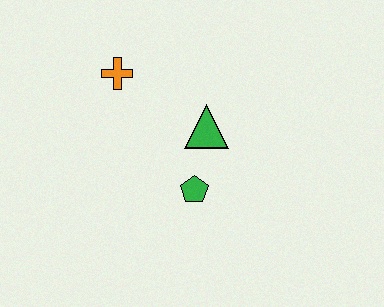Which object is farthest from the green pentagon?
The orange cross is farthest from the green pentagon.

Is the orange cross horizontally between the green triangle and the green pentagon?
No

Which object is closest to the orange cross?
The green triangle is closest to the orange cross.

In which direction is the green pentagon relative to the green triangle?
The green pentagon is below the green triangle.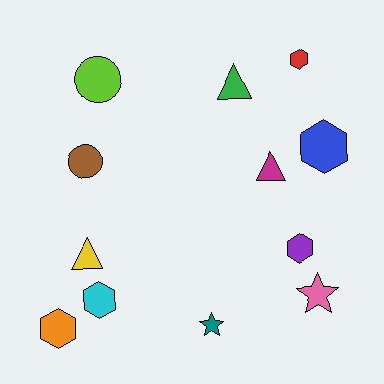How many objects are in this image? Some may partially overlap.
There are 12 objects.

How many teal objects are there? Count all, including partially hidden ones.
There is 1 teal object.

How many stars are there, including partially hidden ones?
There are 2 stars.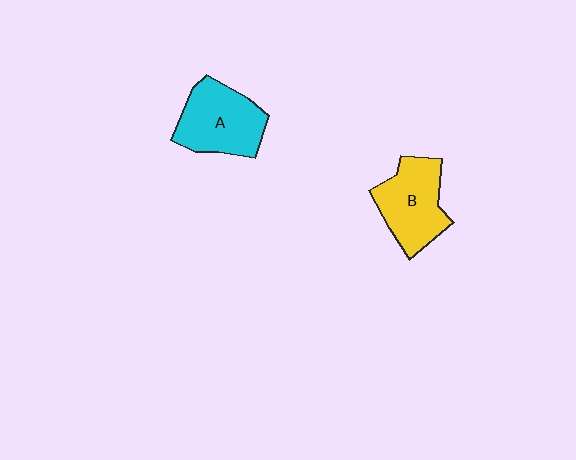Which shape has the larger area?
Shape A (cyan).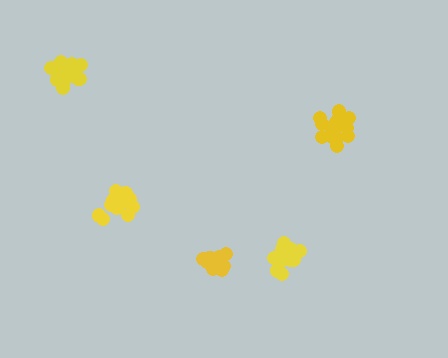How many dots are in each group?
Group 1: 16 dots, Group 2: 19 dots, Group 3: 18 dots, Group 4: 14 dots, Group 5: 14 dots (81 total).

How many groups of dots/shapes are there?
There are 5 groups.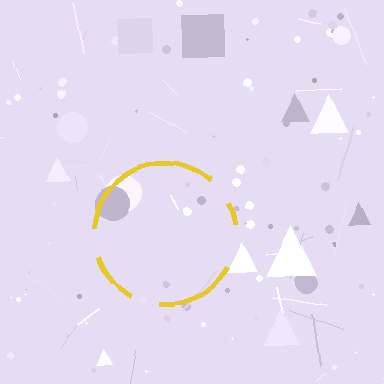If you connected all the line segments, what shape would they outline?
They would outline a circle.